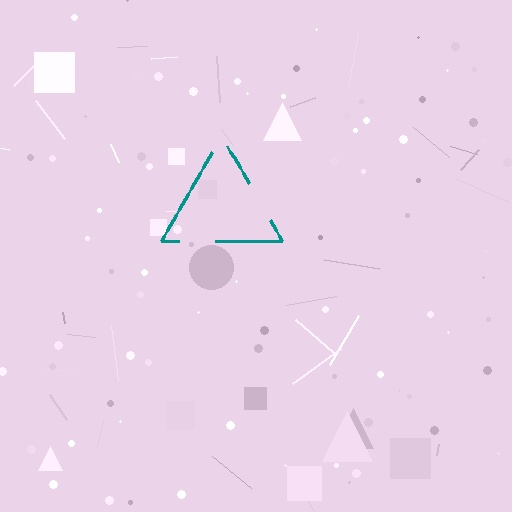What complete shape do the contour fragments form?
The contour fragments form a triangle.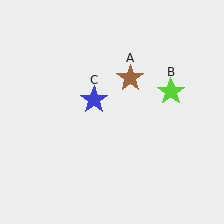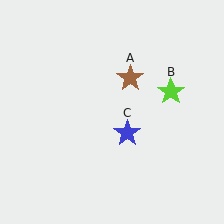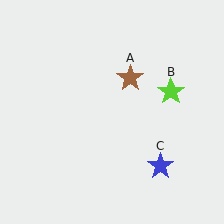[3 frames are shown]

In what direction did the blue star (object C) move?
The blue star (object C) moved down and to the right.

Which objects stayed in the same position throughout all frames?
Brown star (object A) and lime star (object B) remained stationary.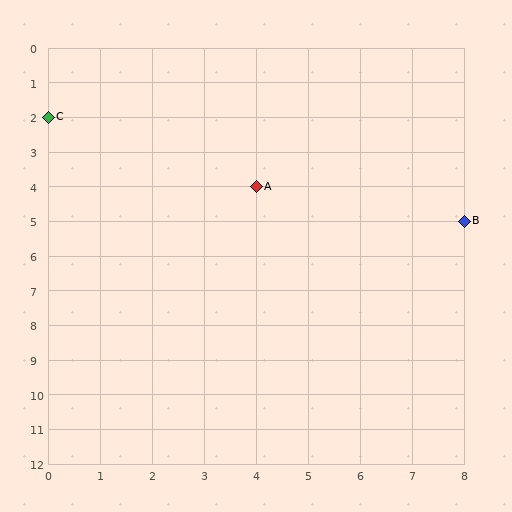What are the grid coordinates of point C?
Point C is at grid coordinates (0, 2).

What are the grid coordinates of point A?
Point A is at grid coordinates (4, 4).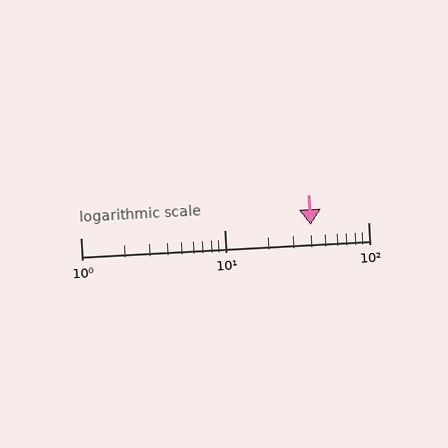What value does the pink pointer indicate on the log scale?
The pointer indicates approximately 40.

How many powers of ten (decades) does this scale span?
The scale spans 2 decades, from 1 to 100.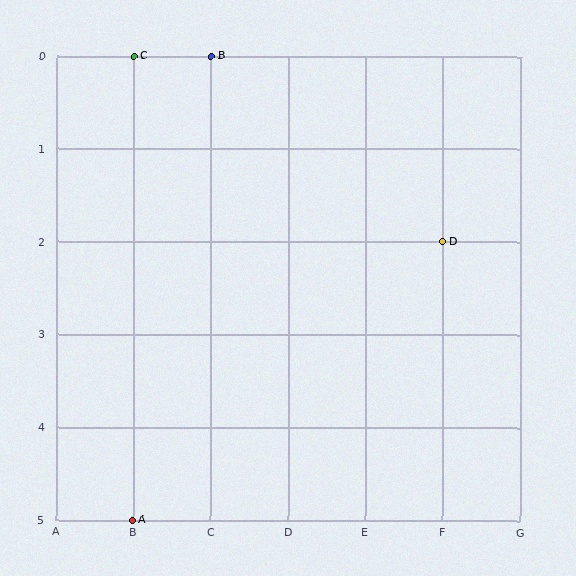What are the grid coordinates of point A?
Point A is at grid coordinates (B, 5).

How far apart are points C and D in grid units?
Points C and D are 4 columns and 2 rows apart (about 4.5 grid units diagonally).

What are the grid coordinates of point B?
Point B is at grid coordinates (C, 0).